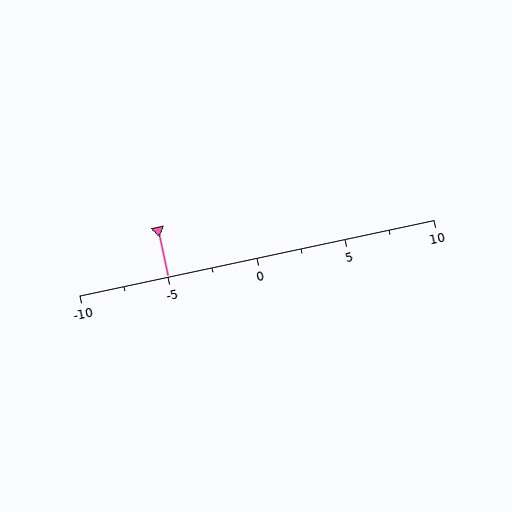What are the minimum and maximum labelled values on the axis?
The axis runs from -10 to 10.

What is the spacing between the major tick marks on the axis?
The major ticks are spaced 5 apart.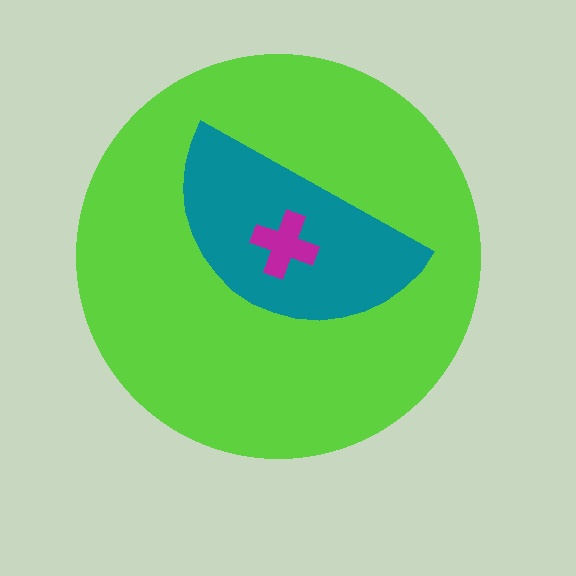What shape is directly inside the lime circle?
The teal semicircle.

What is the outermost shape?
The lime circle.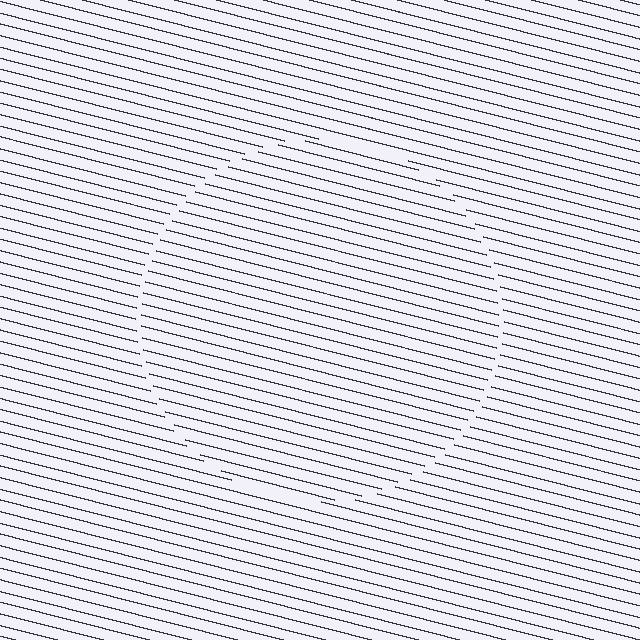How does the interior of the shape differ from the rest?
The interior of the shape contains the same grating, shifted by half a period — the contour is defined by the phase discontinuity where line-ends from the inner and outer gratings abut.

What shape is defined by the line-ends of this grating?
An illusory circle. The interior of the shape contains the same grating, shifted by half a period — the contour is defined by the phase discontinuity where line-ends from the inner and outer gratings abut.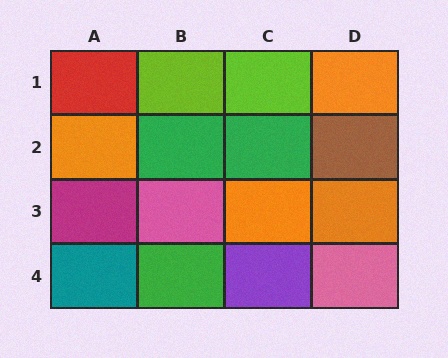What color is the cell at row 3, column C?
Orange.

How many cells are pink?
2 cells are pink.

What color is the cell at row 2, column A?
Orange.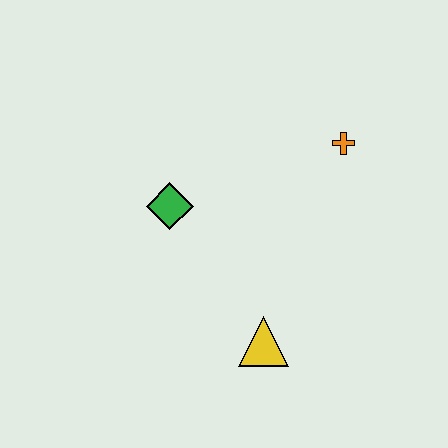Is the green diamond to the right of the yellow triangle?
No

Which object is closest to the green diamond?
The yellow triangle is closest to the green diamond.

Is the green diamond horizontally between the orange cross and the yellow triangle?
No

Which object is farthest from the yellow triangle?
The orange cross is farthest from the yellow triangle.